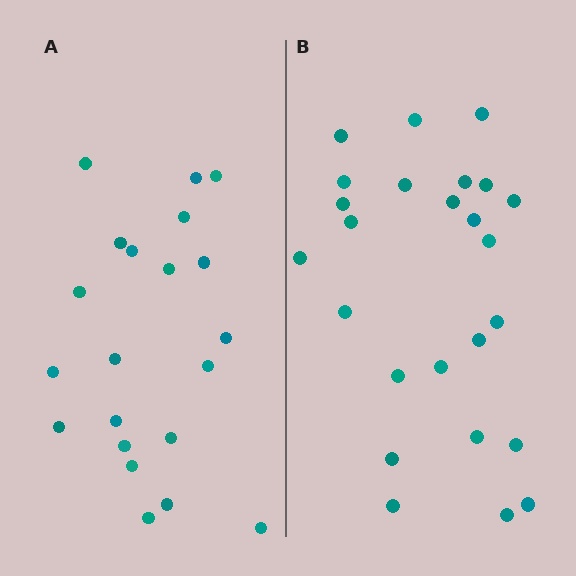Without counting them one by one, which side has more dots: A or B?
Region B (the right region) has more dots.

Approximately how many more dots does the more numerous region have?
Region B has about 4 more dots than region A.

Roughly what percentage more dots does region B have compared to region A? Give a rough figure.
About 20% more.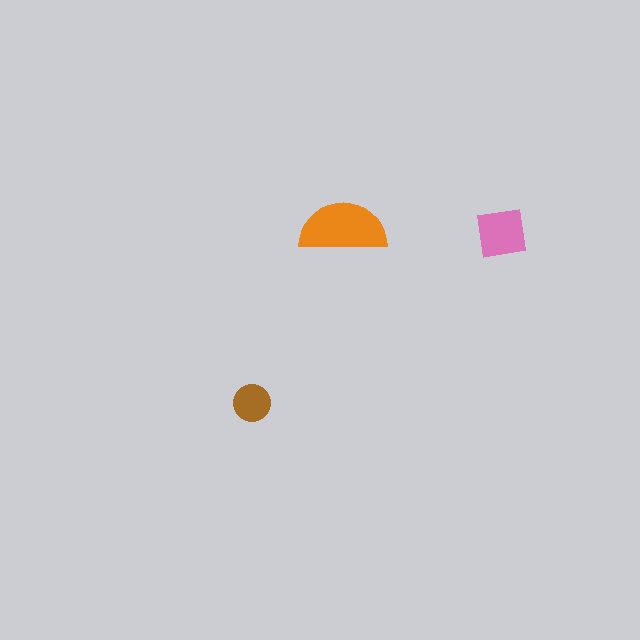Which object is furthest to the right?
The pink square is rightmost.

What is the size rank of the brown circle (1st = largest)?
3rd.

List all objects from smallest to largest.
The brown circle, the pink square, the orange semicircle.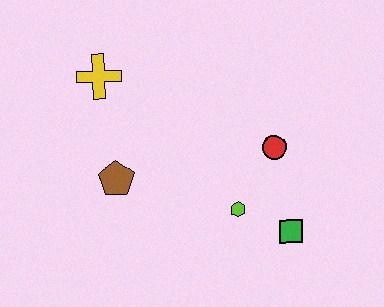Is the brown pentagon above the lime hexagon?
Yes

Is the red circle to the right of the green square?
No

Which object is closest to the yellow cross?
The brown pentagon is closest to the yellow cross.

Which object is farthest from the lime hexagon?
The yellow cross is farthest from the lime hexagon.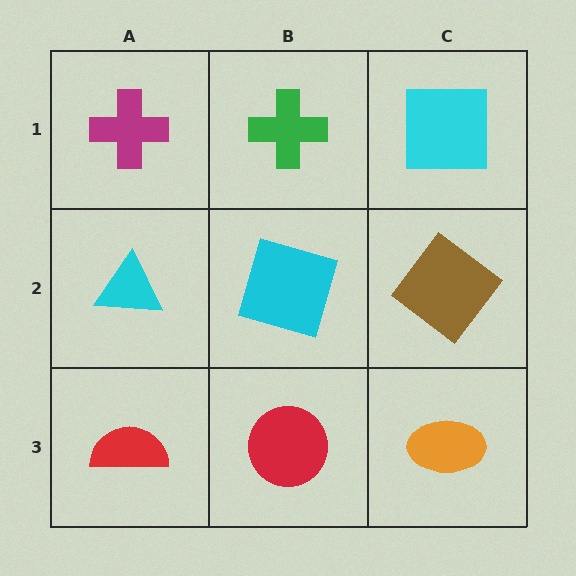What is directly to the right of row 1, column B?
A cyan square.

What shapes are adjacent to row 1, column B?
A cyan square (row 2, column B), a magenta cross (row 1, column A), a cyan square (row 1, column C).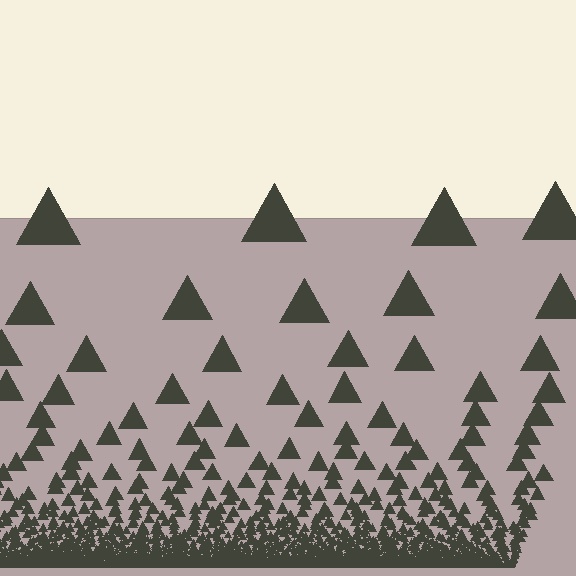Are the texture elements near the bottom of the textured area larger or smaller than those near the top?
Smaller. The gradient is inverted — elements near the bottom are smaller and denser.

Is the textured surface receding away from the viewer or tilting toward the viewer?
The surface appears to tilt toward the viewer. Texture elements get larger and sparser toward the top.